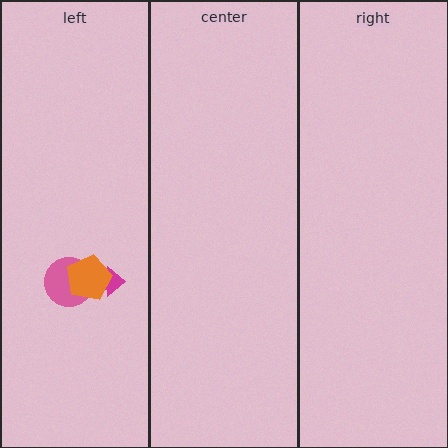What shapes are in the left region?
The pink circle, the magenta arrow, the orange pentagon.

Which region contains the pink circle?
The left region.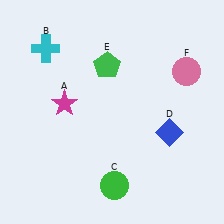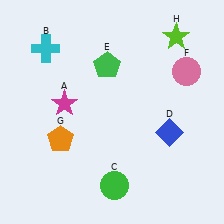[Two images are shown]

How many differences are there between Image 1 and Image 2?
There are 2 differences between the two images.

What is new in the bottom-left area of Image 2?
An orange pentagon (G) was added in the bottom-left area of Image 2.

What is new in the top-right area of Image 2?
A lime star (H) was added in the top-right area of Image 2.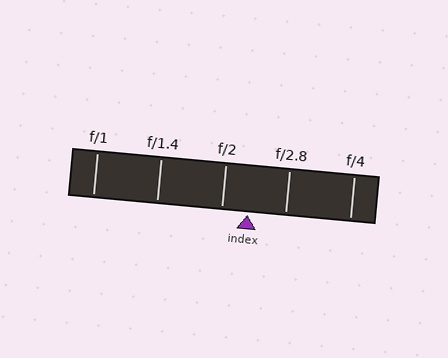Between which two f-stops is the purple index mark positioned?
The index mark is between f/2 and f/2.8.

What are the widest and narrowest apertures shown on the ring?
The widest aperture shown is f/1 and the narrowest is f/4.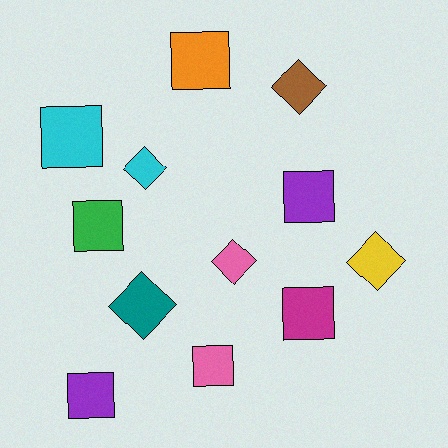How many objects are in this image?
There are 12 objects.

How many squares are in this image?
There are 7 squares.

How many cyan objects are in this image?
There are 2 cyan objects.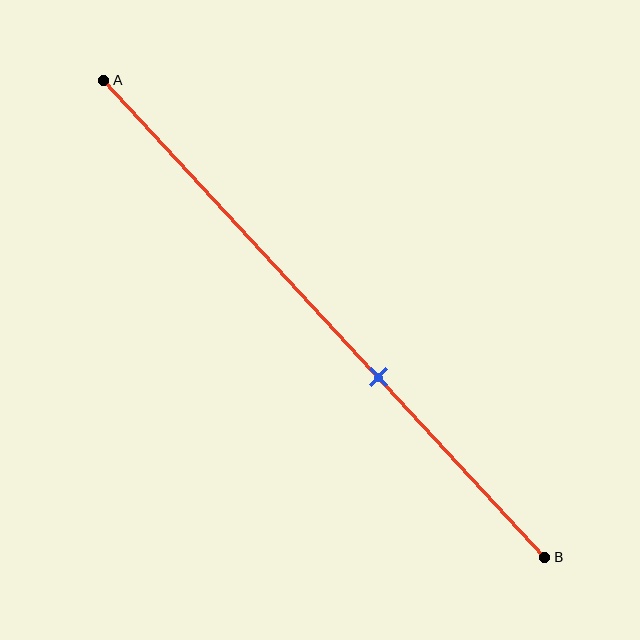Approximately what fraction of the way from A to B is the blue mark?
The blue mark is approximately 60% of the way from A to B.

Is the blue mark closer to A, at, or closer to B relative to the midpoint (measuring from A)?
The blue mark is closer to point B than the midpoint of segment AB.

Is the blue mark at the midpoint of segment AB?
No, the mark is at about 60% from A, not at the 50% midpoint.